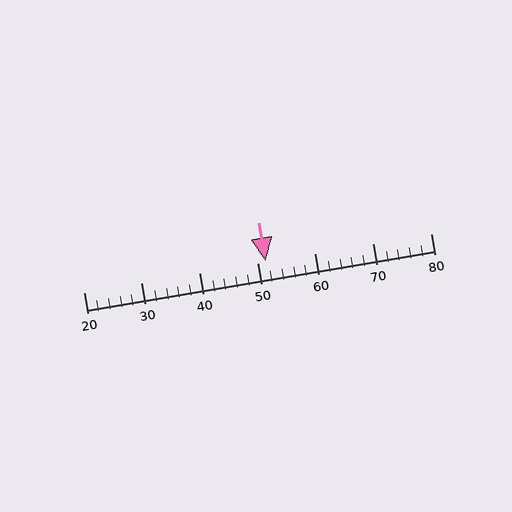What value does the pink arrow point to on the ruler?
The pink arrow points to approximately 51.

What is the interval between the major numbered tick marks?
The major tick marks are spaced 10 units apart.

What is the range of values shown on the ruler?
The ruler shows values from 20 to 80.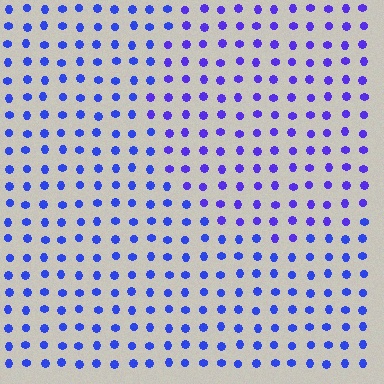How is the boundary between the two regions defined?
The boundary is defined purely by a slight shift in hue (about 21 degrees). Spacing, size, and orientation are identical on both sides.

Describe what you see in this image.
The image is filled with small blue elements in a uniform arrangement. A circle-shaped region is visible where the elements are tinted to a slightly different hue, forming a subtle color boundary.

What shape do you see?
I see a circle.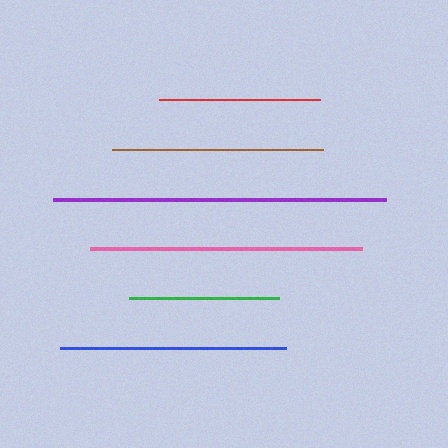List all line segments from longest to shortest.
From longest to shortest: purple, pink, blue, brown, red, green.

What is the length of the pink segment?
The pink segment is approximately 272 pixels long.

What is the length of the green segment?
The green segment is approximately 150 pixels long.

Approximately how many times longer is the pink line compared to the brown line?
The pink line is approximately 1.3 times the length of the brown line.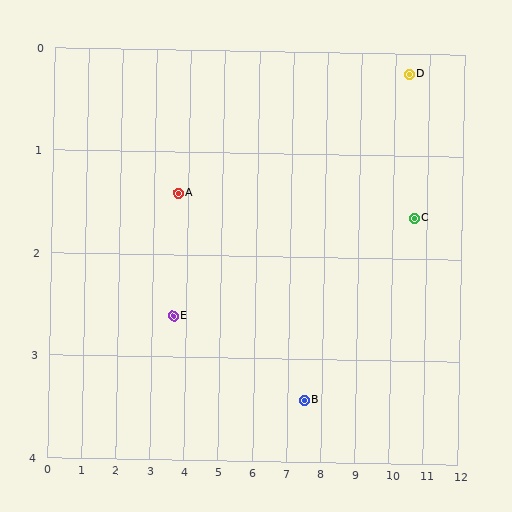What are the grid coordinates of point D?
Point D is at approximately (10.4, 0.2).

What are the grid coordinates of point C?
Point C is at approximately (10.6, 1.6).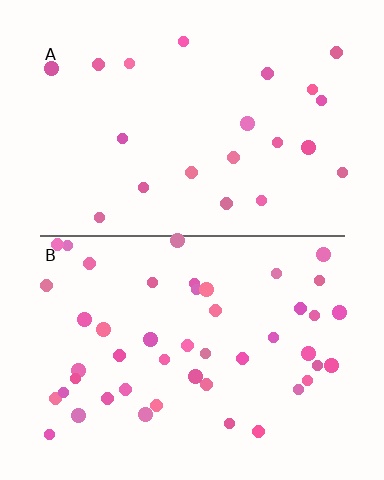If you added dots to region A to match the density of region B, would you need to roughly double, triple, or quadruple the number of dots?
Approximately double.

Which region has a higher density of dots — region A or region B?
B (the bottom).